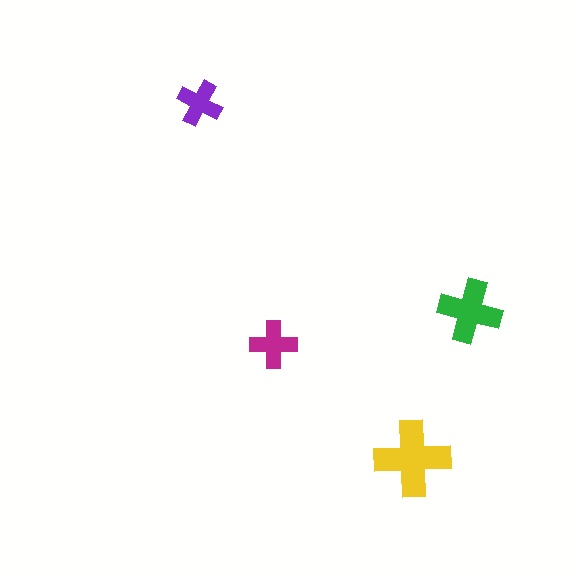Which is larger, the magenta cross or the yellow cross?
The yellow one.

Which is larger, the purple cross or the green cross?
The green one.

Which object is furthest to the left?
The purple cross is leftmost.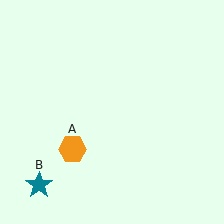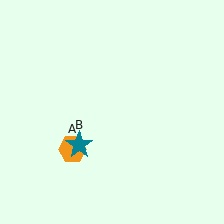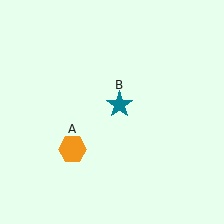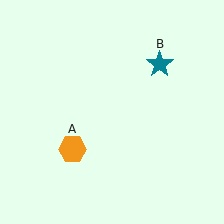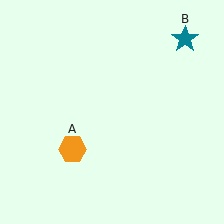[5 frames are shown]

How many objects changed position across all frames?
1 object changed position: teal star (object B).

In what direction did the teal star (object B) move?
The teal star (object B) moved up and to the right.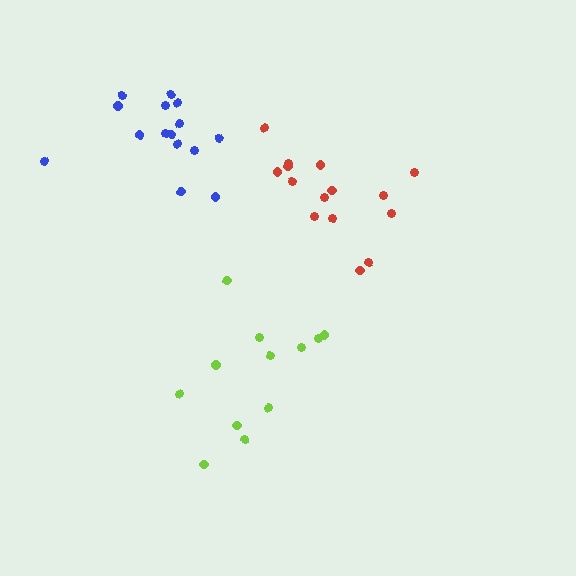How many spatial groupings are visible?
There are 3 spatial groupings.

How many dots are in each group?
Group 1: 12 dots, Group 2: 15 dots, Group 3: 15 dots (42 total).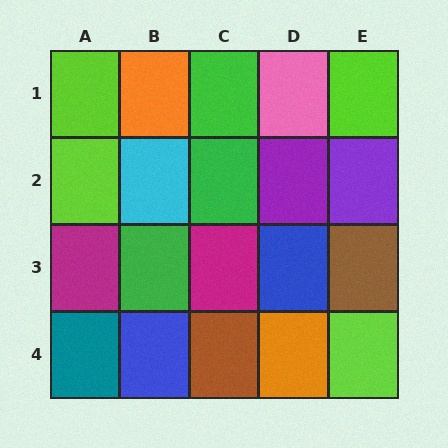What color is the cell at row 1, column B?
Orange.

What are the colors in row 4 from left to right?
Teal, blue, brown, orange, lime.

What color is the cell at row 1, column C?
Green.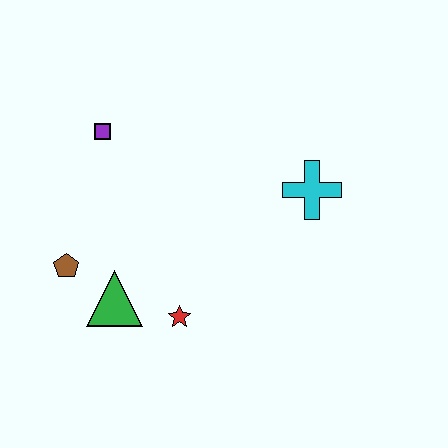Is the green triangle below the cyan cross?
Yes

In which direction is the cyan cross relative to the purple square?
The cyan cross is to the right of the purple square.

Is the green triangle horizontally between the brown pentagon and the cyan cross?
Yes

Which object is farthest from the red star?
The purple square is farthest from the red star.